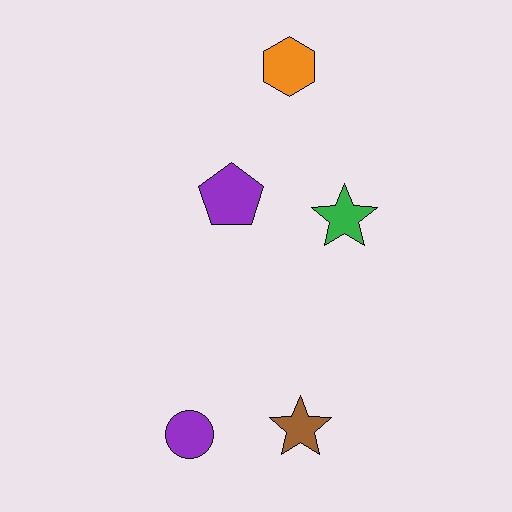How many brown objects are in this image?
There is 1 brown object.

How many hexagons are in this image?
There is 1 hexagon.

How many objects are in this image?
There are 5 objects.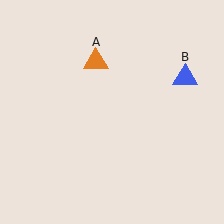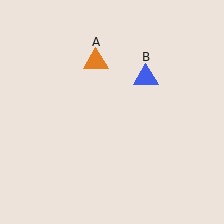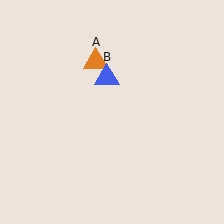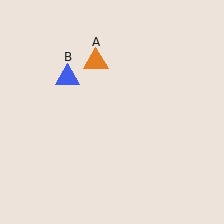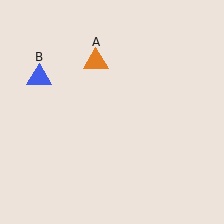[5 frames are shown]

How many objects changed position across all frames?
1 object changed position: blue triangle (object B).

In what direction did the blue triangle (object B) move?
The blue triangle (object B) moved left.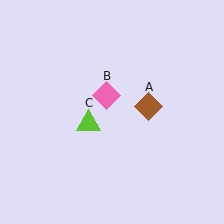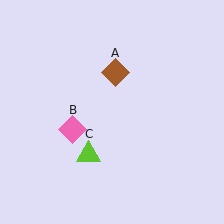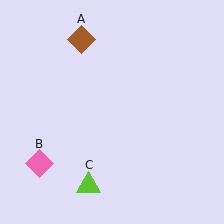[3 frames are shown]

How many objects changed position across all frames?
3 objects changed position: brown diamond (object A), pink diamond (object B), lime triangle (object C).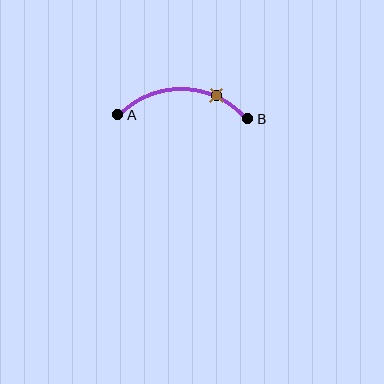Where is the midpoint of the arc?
The arc midpoint is the point on the curve farthest from the straight line joining A and B. It sits above that line.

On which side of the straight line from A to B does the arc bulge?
The arc bulges above the straight line connecting A and B.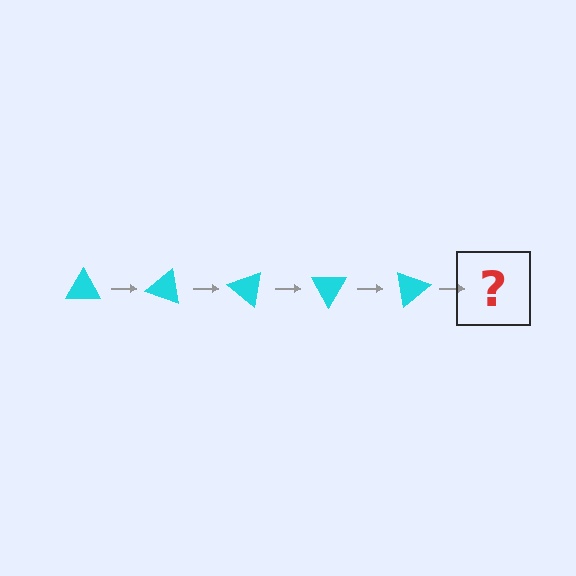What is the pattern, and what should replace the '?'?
The pattern is that the triangle rotates 20 degrees each step. The '?' should be a cyan triangle rotated 100 degrees.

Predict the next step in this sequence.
The next step is a cyan triangle rotated 100 degrees.